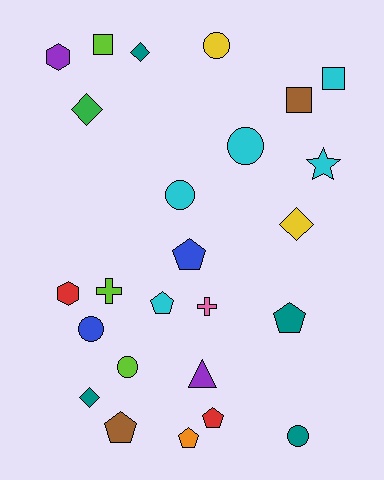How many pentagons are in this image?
There are 6 pentagons.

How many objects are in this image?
There are 25 objects.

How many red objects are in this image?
There are 2 red objects.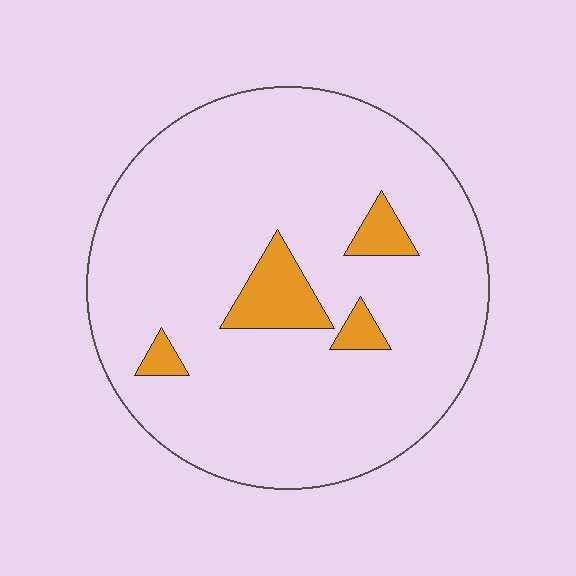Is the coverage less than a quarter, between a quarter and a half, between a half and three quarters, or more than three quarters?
Less than a quarter.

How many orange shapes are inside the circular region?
4.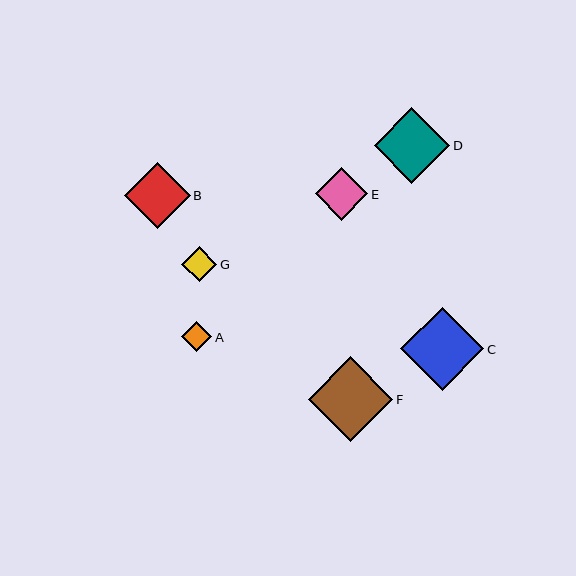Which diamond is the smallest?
Diamond A is the smallest with a size of approximately 31 pixels.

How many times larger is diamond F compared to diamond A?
Diamond F is approximately 2.8 times the size of diamond A.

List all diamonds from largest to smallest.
From largest to smallest: F, C, D, B, E, G, A.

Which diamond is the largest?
Diamond F is the largest with a size of approximately 84 pixels.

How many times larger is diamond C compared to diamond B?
Diamond C is approximately 1.3 times the size of diamond B.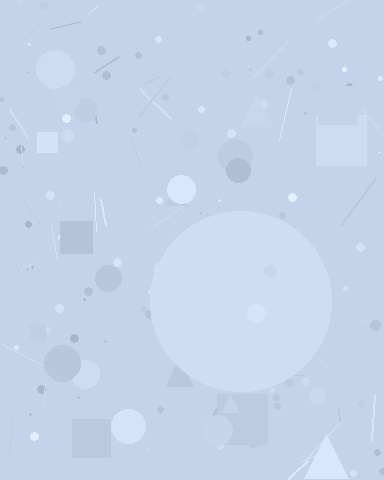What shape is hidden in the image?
A circle is hidden in the image.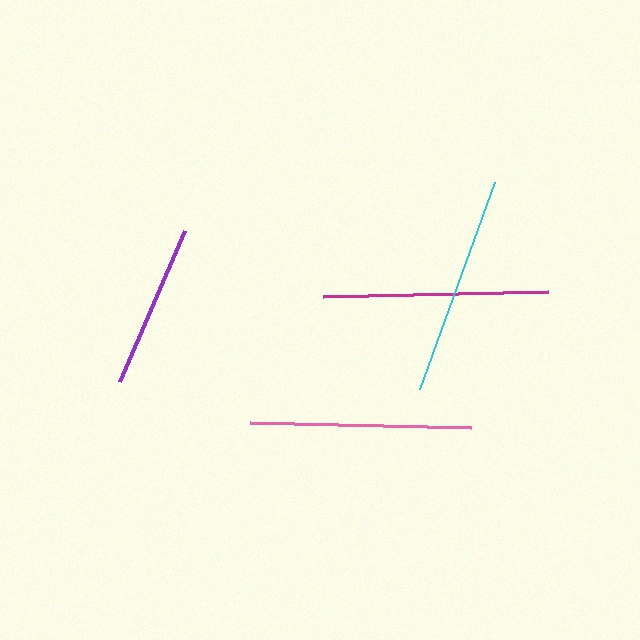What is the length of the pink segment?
The pink segment is approximately 221 pixels long.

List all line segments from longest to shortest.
From longest to shortest: magenta, pink, cyan, purple.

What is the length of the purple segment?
The purple segment is approximately 165 pixels long.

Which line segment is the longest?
The magenta line is the longest at approximately 224 pixels.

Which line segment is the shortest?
The purple line is the shortest at approximately 165 pixels.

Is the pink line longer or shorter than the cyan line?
The pink line is longer than the cyan line.